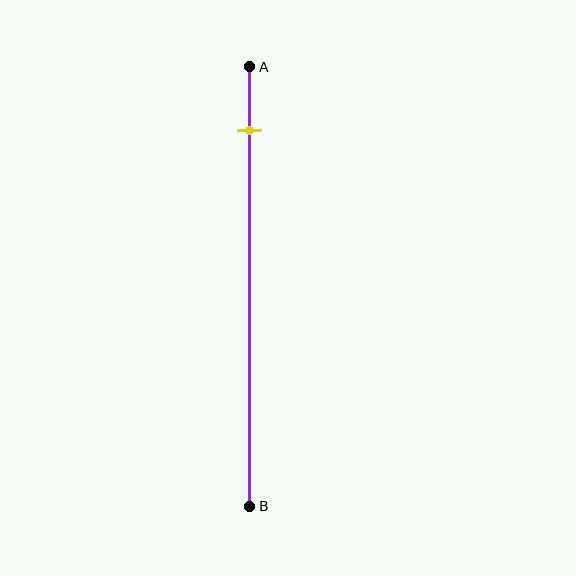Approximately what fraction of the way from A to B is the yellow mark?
The yellow mark is approximately 15% of the way from A to B.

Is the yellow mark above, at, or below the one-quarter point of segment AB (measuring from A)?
The yellow mark is above the one-quarter point of segment AB.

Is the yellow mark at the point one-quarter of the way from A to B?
No, the mark is at about 15% from A, not at the 25% one-quarter point.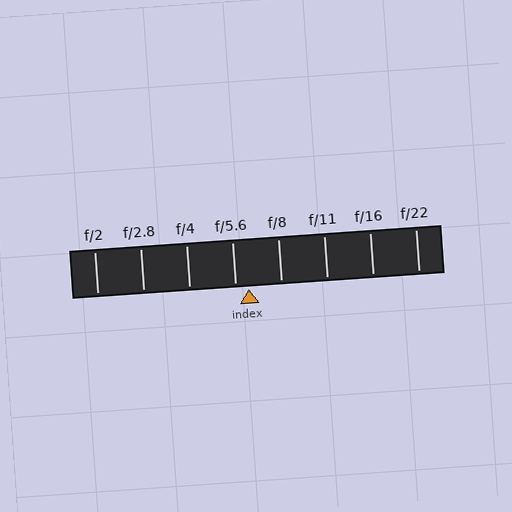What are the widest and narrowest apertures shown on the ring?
The widest aperture shown is f/2 and the narrowest is f/22.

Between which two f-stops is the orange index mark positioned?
The index mark is between f/5.6 and f/8.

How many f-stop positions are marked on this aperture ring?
There are 8 f-stop positions marked.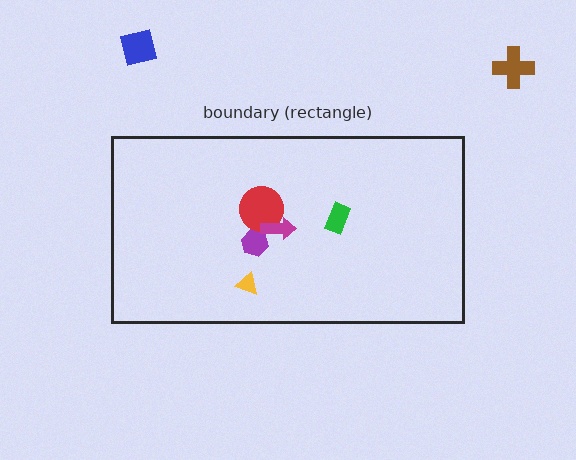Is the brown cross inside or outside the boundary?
Outside.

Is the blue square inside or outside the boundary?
Outside.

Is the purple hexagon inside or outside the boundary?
Inside.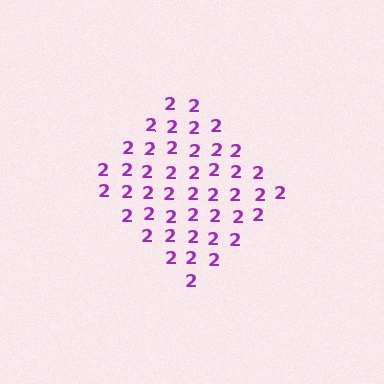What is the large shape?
The large shape is a diamond.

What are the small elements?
The small elements are digit 2's.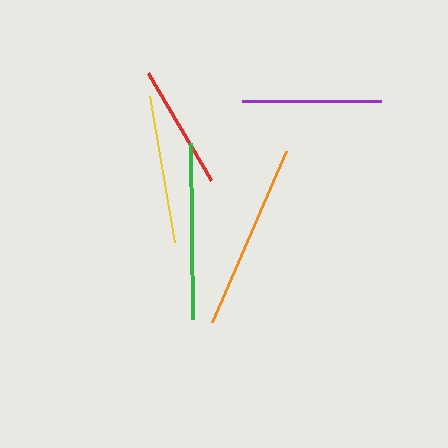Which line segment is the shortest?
The red line is the shortest at approximately 125 pixels.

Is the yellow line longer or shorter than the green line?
The green line is longer than the yellow line.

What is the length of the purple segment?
The purple segment is approximately 139 pixels long.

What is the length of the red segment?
The red segment is approximately 125 pixels long.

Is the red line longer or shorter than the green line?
The green line is longer than the red line.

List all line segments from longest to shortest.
From longest to shortest: orange, green, yellow, purple, red.